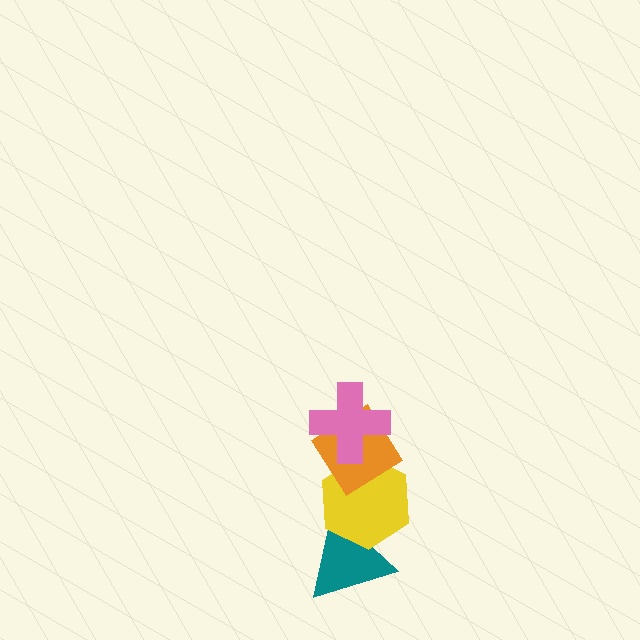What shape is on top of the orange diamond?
The pink cross is on top of the orange diamond.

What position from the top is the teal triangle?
The teal triangle is 4th from the top.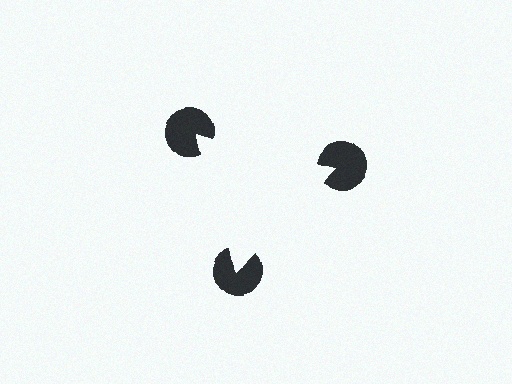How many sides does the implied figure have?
3 sides.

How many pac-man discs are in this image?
There are 3 — one at each vertex of the illusory triangle.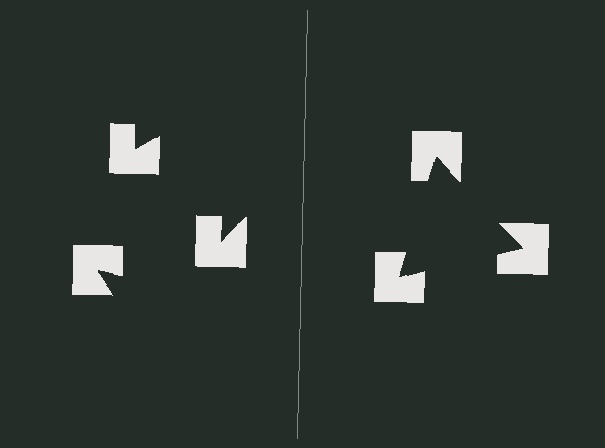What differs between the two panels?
The notched squares are positioned identically on both sides; only the wedge orientations differ. On the right they align to a triangle; on the left they are misaligned.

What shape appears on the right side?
An illusory triangle.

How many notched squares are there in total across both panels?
6 — 3 on each side.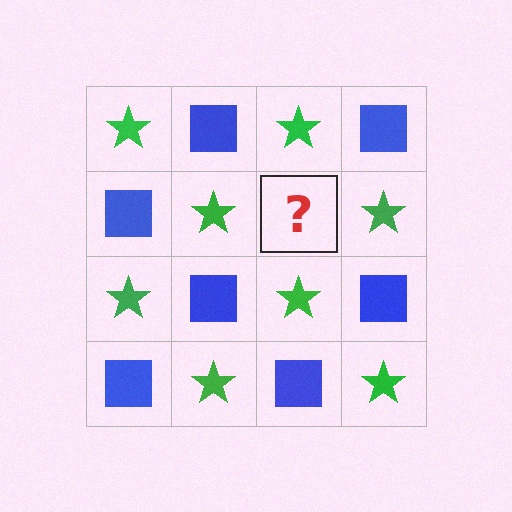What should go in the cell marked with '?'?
The missing cell should contain a blue square.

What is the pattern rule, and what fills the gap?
The rule is that it alternates green star and blue square in a checkerboard pattern. The gap should be filled with a blue square.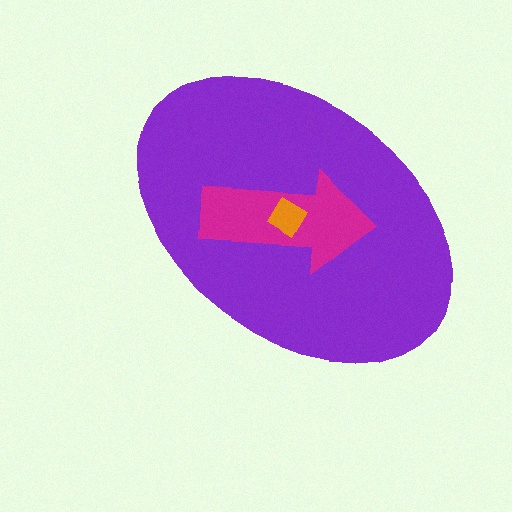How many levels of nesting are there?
3.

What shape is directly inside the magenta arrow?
The orange diamond.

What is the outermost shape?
The purple ellipse.